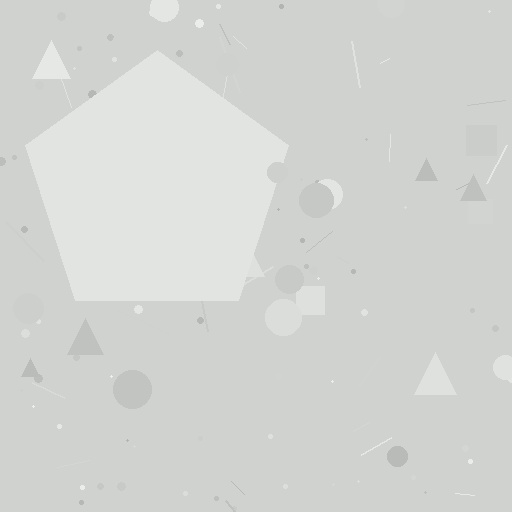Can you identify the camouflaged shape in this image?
The camouflaged shape is a pentagon.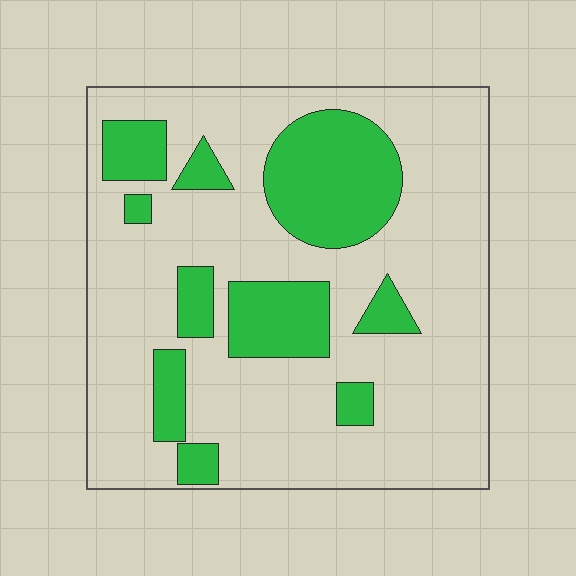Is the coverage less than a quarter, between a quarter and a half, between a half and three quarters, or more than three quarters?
Between a quarter and a half.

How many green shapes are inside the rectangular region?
10.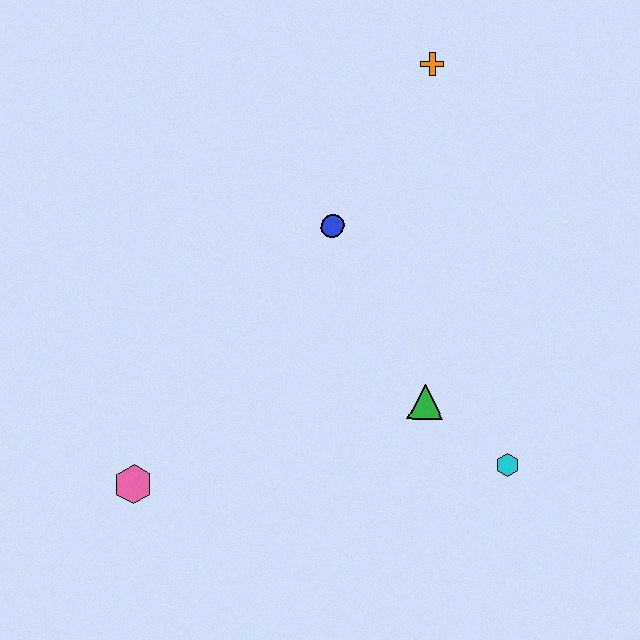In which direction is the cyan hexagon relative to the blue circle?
The cyan hexagon is below the blue circle.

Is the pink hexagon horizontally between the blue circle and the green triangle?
No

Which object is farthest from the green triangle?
The orange cross is farthest from the green triangle.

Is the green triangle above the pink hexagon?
Yes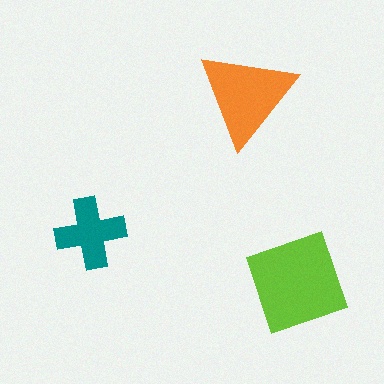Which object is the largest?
The lime diamond.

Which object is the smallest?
The teal cross.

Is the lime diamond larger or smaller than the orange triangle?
Larger.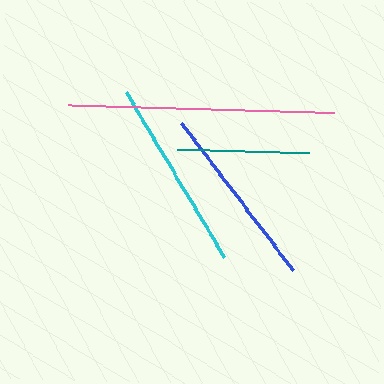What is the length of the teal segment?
The teal segment is approximately 132 pixels long.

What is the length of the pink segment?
The pink segment is approximately 266 pixels long.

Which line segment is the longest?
The pink line is the longest at approximately 266 pixels.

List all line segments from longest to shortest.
From longest to shortest: pink, cyan, blue, teal.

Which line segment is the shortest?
The teal line is the shortest at approximately 132 pixels.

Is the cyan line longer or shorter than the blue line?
The cyan line is longer than the blue line.